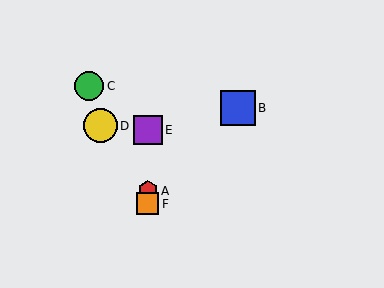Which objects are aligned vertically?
Objects A, E, F are aligned vertically.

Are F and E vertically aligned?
Yes, both are at x≈148.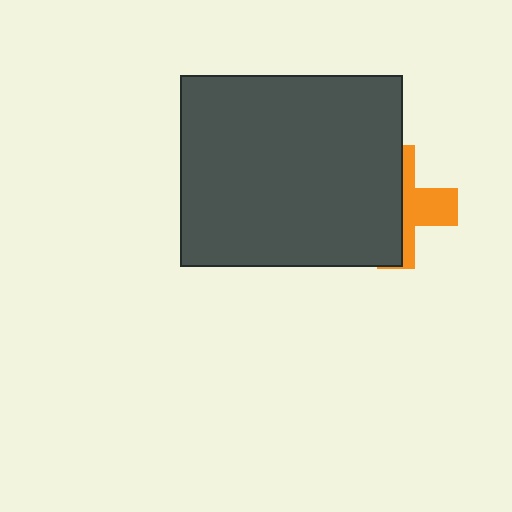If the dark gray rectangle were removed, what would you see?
You would see the complete orange cross.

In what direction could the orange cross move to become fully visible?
The orange cross could move right. That would shift it out from behind the dark gray rectangle entirely.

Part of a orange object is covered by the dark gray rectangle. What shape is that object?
It is a cross.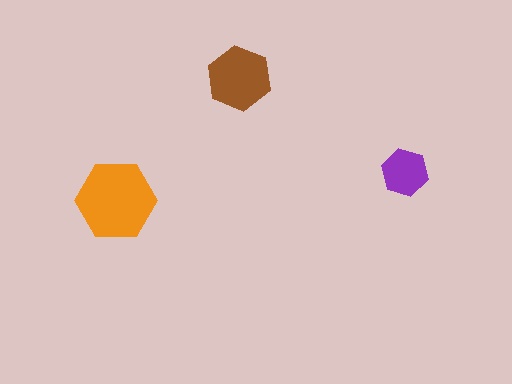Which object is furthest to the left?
The orange hexagon is leftmost.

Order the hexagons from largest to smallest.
the orange one, the brown one, the purple one.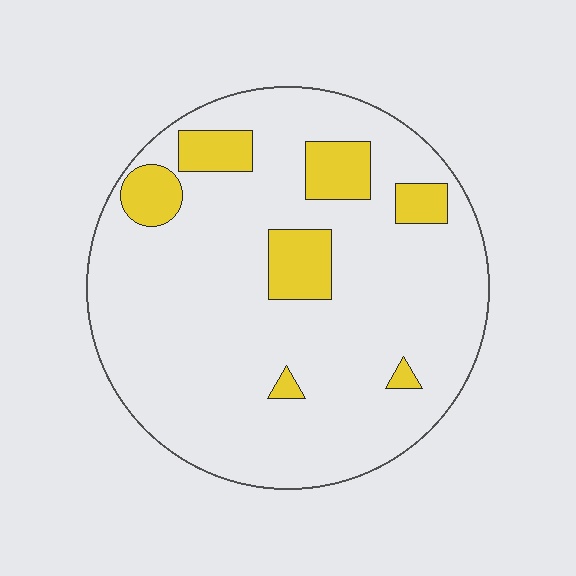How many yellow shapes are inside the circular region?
7.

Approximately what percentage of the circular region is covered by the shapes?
Approximately 15%.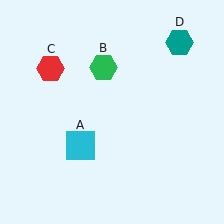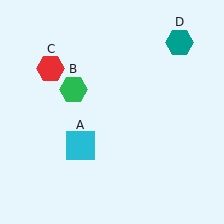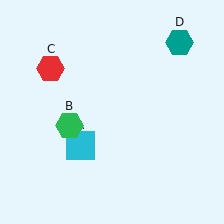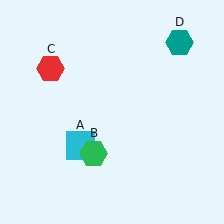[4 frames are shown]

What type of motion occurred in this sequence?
The green hexagon (object B) rotated counterclockwise around the center of the scene.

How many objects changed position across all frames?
1 object changed position: green hexagon (object B).